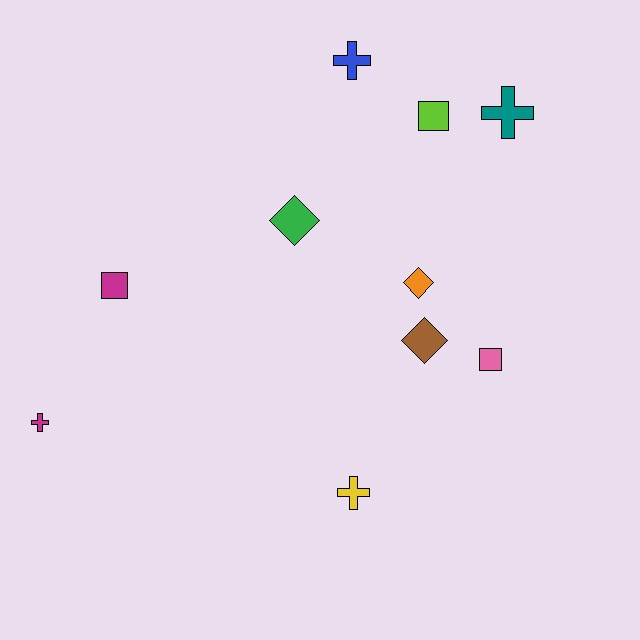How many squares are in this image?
There are 3 squares.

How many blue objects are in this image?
There is 1 blue object.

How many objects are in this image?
There are 10 objects.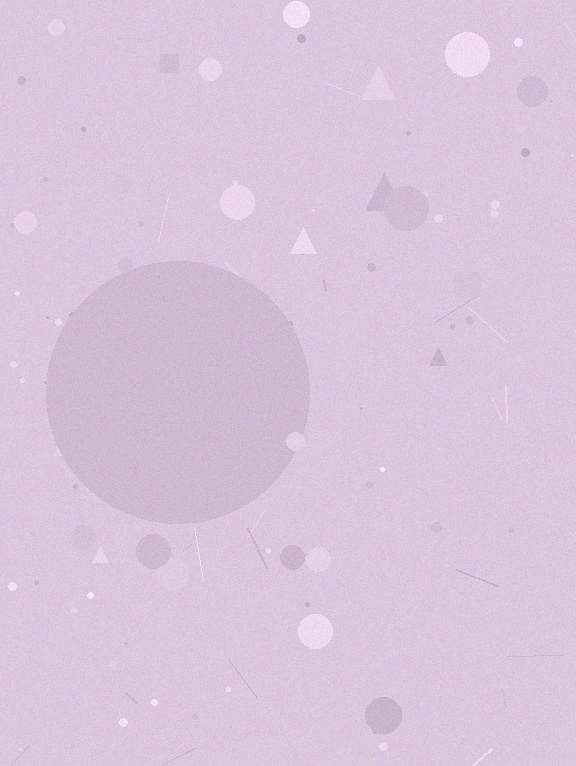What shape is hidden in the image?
A circle is hidden in the image.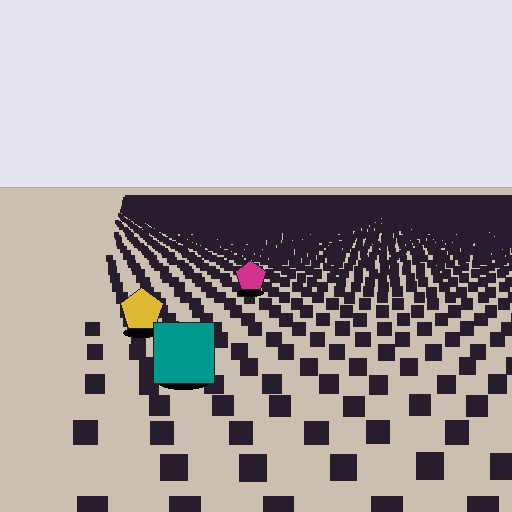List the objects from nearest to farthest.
From nearest to farthest: the teal square, the yellow pentagon, the magenta pentagon.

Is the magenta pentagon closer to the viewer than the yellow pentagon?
No. The yellow pentagon is closer — you can tell from the texture gradient: the ground texture is coarser near it.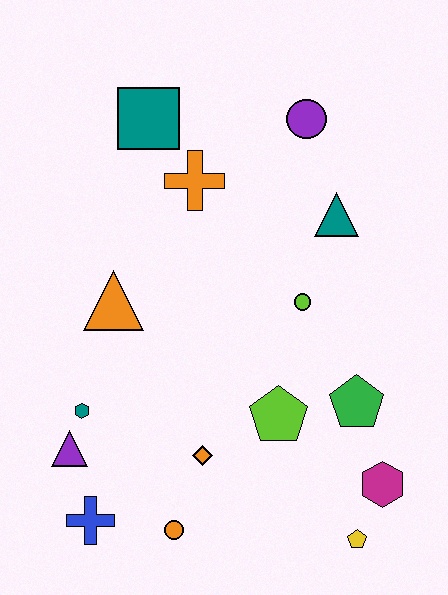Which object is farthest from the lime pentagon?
The teal square is farthest from the lime pentagon.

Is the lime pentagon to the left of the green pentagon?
Yes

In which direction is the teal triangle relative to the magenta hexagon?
The teal triangle is above the magenta hexagon.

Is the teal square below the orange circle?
No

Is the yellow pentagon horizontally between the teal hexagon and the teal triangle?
No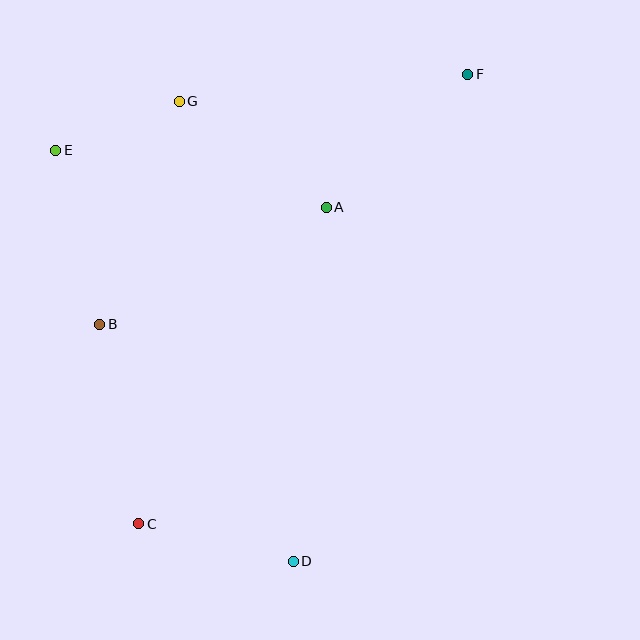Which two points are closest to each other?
Points E and G are closest to each other.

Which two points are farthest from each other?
Points C and F are farthest from each other.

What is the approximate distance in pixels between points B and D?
The distance between B and D is approximately 306 pixels.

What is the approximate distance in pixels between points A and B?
The distance between A and B is approximately 255 pixels.